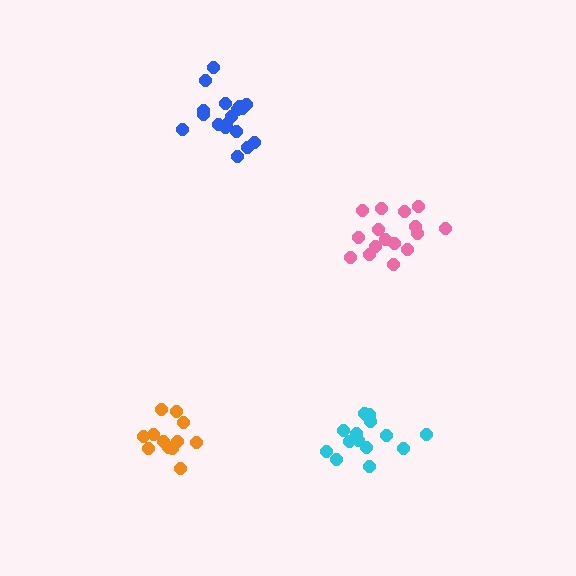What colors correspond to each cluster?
The clusters are colored: orange, cyan, blue, pink.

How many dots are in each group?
Group 1: 13 dots, Group 2: 15 dots, Group 3: 18 dots, Group 4: 16 dots (62 total).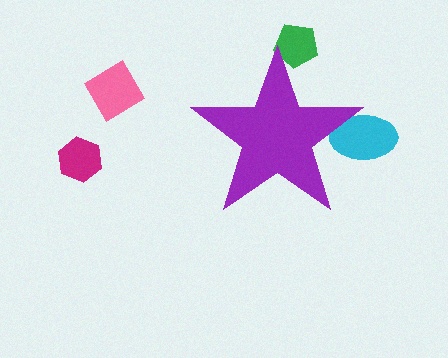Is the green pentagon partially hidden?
Yes, the green pentagon is partially hidden behind the purple star.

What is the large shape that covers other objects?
A purple star.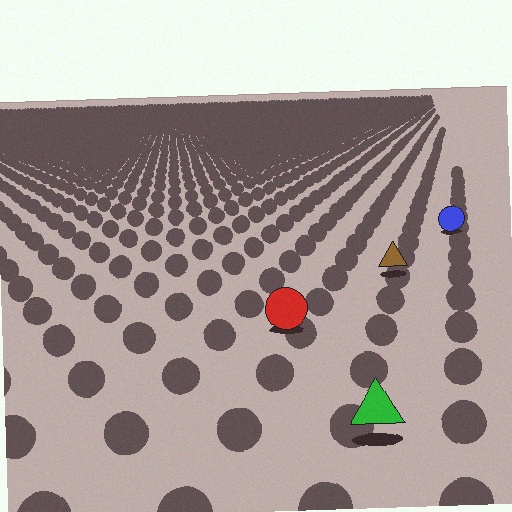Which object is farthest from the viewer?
The blue circle is farthest from the viewer. It appears smaller and the ground texture around it is denser.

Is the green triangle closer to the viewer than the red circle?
Yes. The green triangle is closer — you can tell from the texture gradient: the ground texture is coarser near it.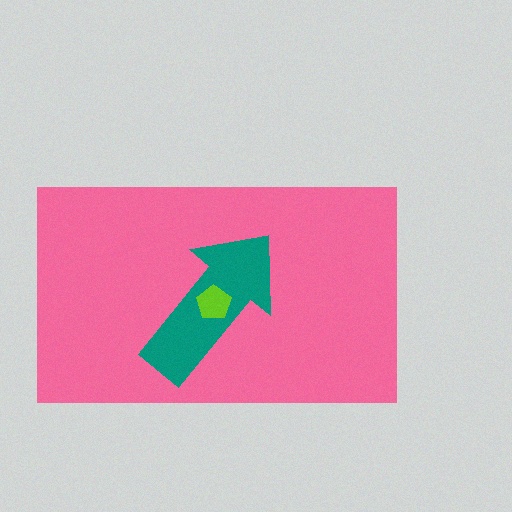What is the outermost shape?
The pink rectangle.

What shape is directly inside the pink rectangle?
The teal arrow.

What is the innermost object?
The lime pentagon.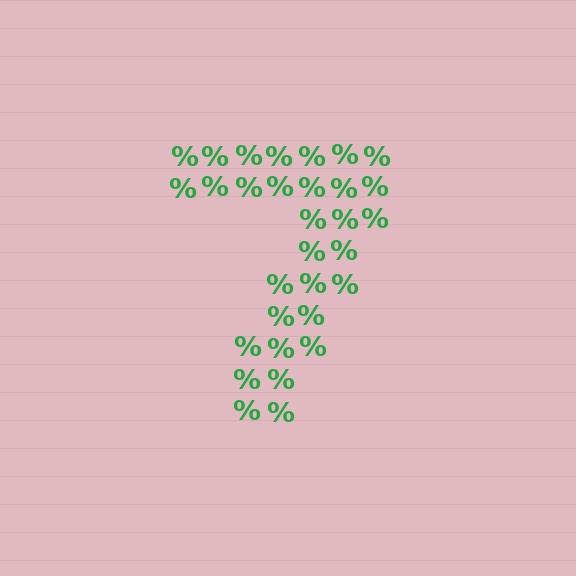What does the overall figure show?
The overall figure shows the digit 7.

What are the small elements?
The small elements are percent signs.